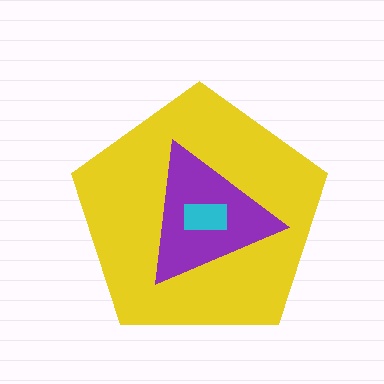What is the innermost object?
The cyan rectangle.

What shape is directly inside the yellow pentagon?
The purple triangle.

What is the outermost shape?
The yellow pentagon.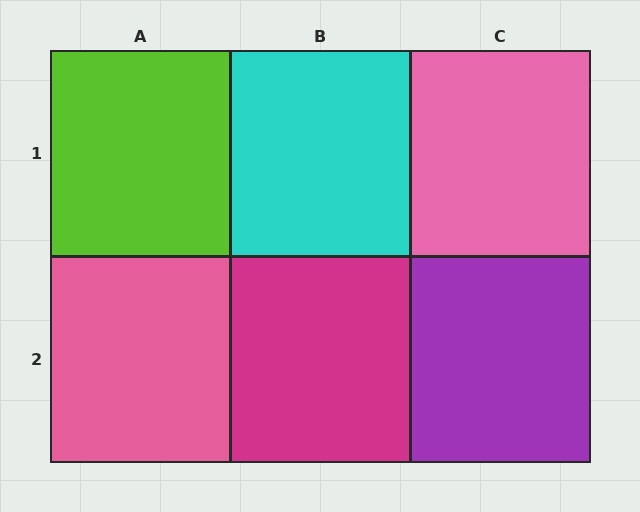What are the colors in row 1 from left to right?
Lime, cyan, pink.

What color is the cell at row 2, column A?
Pink.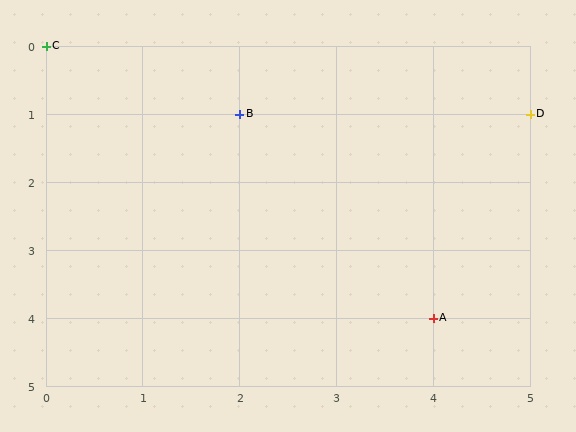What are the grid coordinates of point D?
Point D is at grid coordinates (5, 1).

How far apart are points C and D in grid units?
Points C and D are 5 columns and 1 row apart (about 5.1 grid units diagonally).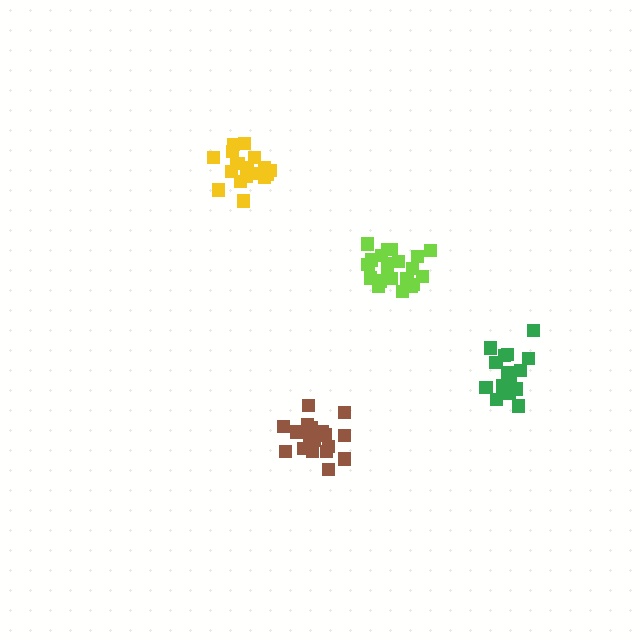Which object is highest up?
The yellow cluster is topmost.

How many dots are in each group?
Group 1: 18 dots, Group 2: 19 dots, Group 3: 19 dots, Group 4: 21 dots (77 total).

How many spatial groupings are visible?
There are 4 spatial groupings.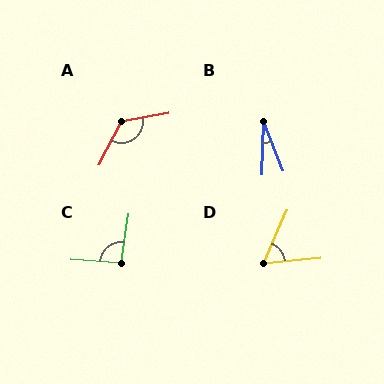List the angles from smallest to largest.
B (23°), D (61°), C (95°), A (127°).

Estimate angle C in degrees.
Approximately 95 degrees.